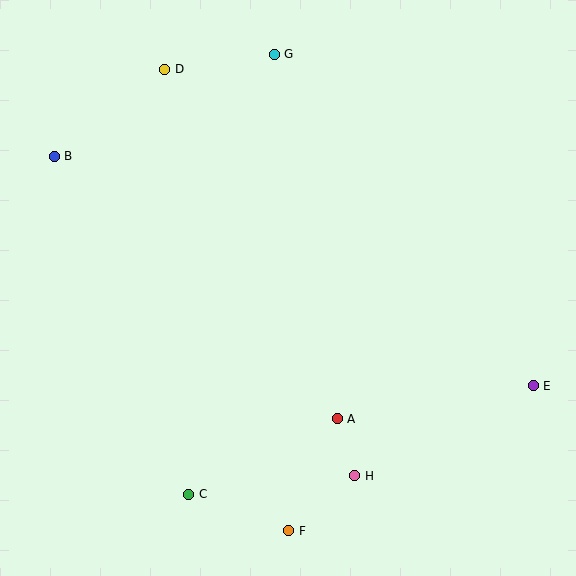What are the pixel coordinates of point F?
Point F is at (289, 531).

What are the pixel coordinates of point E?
Point E is at (533, 386).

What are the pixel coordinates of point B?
Point B is at (54, 156).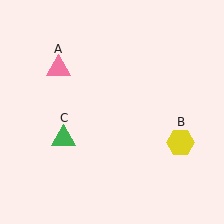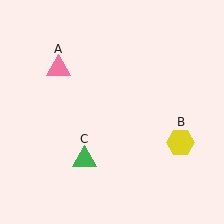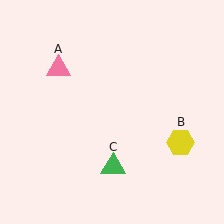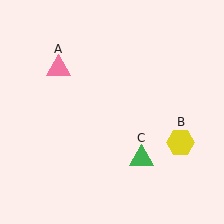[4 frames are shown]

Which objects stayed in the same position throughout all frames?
Pink triangle (object A) and yellow hexagon (object B) remained stationary.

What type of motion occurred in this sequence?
The green triangle (object C) rotated counterclockwise around the center of the scene.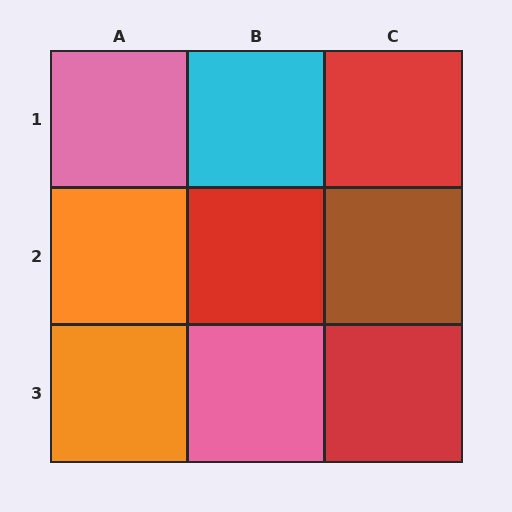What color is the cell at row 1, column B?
Cyan.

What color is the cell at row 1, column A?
Pink.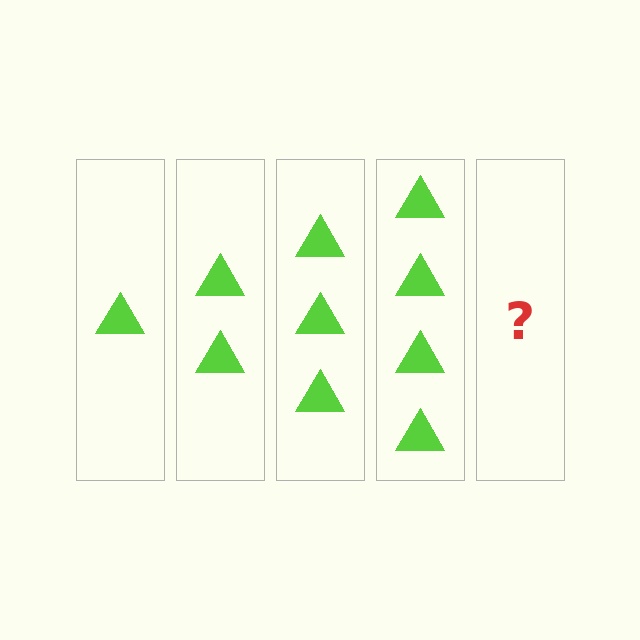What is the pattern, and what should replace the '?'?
The pattern is that each step adds one more triangle. The '?' should be 5 triangles.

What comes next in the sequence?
The next element should be 5 triangles.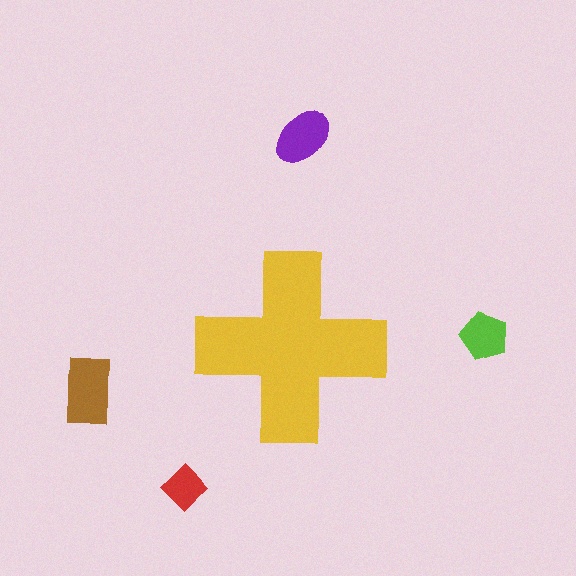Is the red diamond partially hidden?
No, the red diamond is fully visible.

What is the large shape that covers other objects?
A yellow cross.